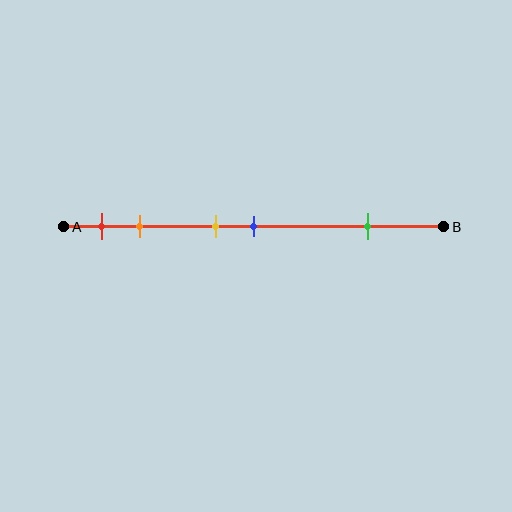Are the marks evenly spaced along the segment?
No, the marks are not evenly spaced.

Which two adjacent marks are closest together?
The yellow and blue marks are the closest adjacent pair.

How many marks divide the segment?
There are 5 marks dividing the segment.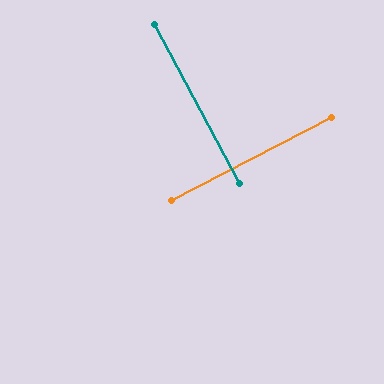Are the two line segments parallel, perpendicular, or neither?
Perpendicular — they meet at approximately 90°.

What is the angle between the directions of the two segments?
Approximately 90 degrees.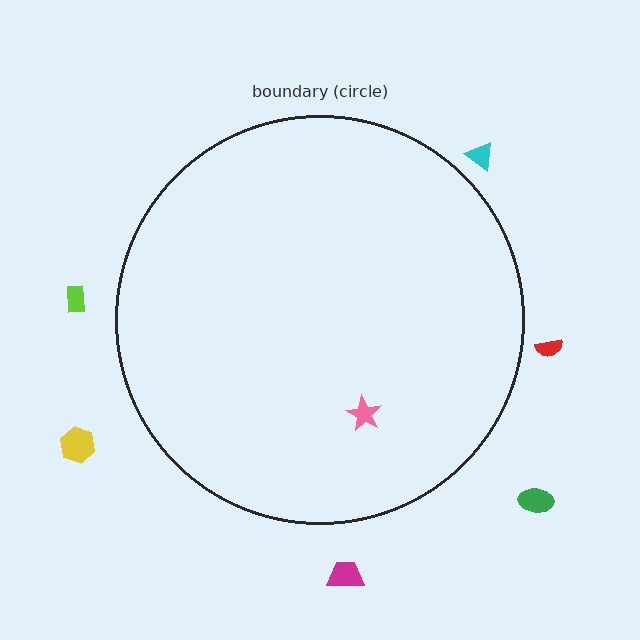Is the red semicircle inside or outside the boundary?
Outside.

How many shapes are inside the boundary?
1 inside, 6 outside.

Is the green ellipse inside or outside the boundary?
Outside.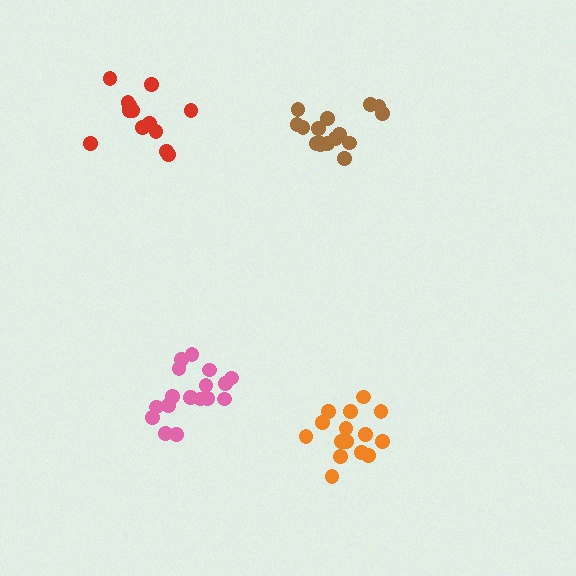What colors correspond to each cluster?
The clusters are colored: red, orange, pink, brown.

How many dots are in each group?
Group 1: 13 dots, Group 2: 15 dots, Group 3: 17 dots, Group 4: 16 dots (61 total).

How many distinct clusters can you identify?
There are 4 distinct clusters.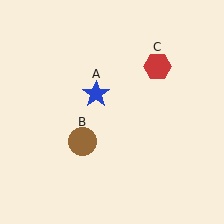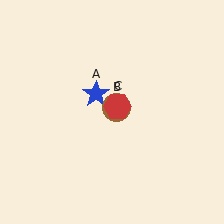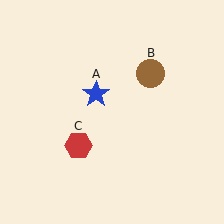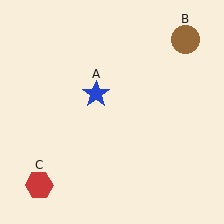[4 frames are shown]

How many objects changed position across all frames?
2 objects changed position: brown circle (object B), red hexagon (object C).